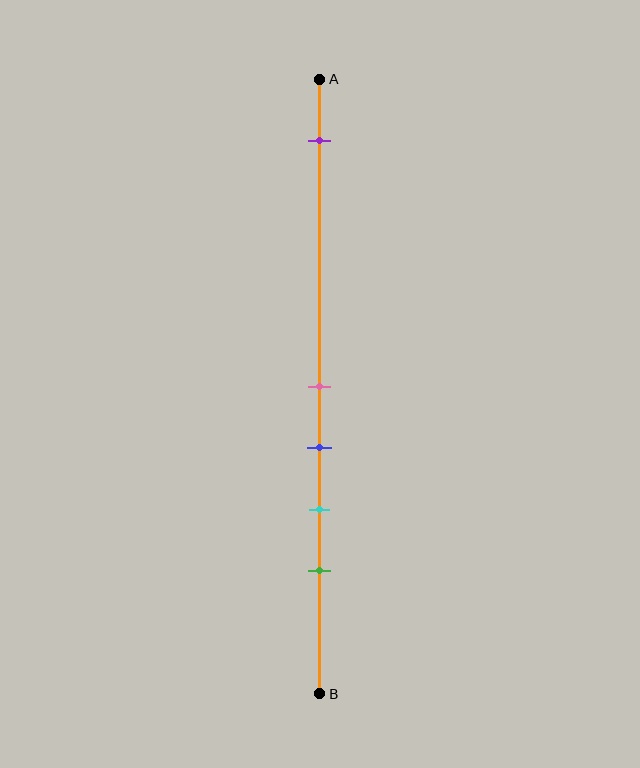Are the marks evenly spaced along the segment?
No, the marks are not evenly spaced.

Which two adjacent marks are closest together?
The pink and blue marks are the closest adjacent pair.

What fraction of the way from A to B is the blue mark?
The blue mark is approximately 60% (0.6) of the way from A to B.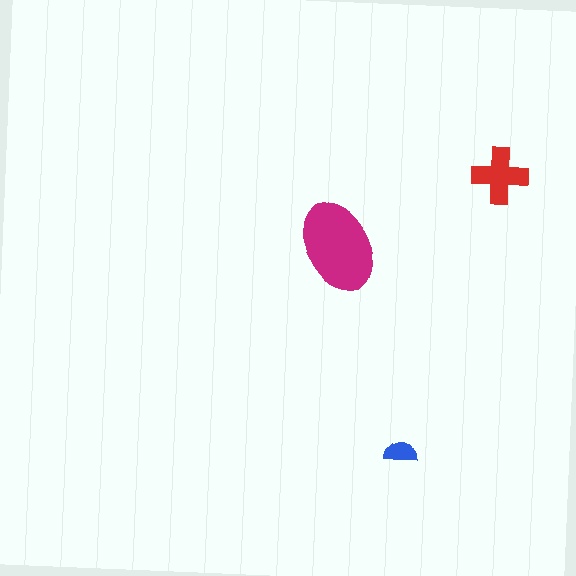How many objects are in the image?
There are 3 objects in the image.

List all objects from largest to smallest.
The magenta ellipse, the red cross, the blue semicircle.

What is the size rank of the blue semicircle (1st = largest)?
3rd.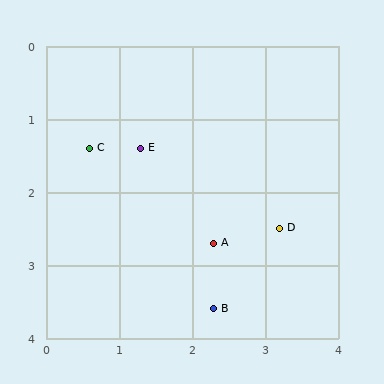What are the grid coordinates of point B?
Point B is at approximately (2.3, 3.6).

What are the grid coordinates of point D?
Point D is at approximately (3.2, 2.5).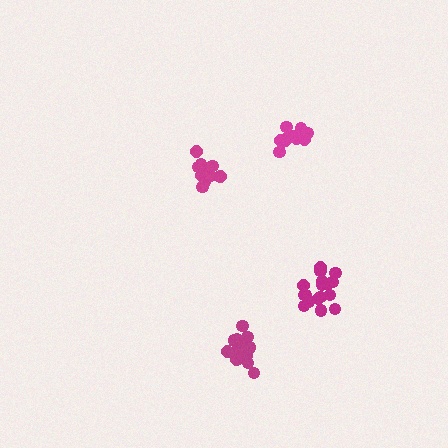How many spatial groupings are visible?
There are 4 spatial groupings.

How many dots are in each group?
Group 1: 17 dots, Group 2: 15 dots, Group 3: 14 dots, Group 4: 13 dots (59 total).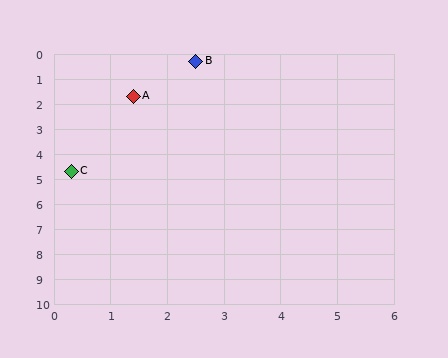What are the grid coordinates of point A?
Point A is at approximately (1.4, 1.7).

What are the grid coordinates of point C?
Point C is at approximately (0.3, 4.7).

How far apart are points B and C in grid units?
Points B and C are about 4.9 grid units apart.